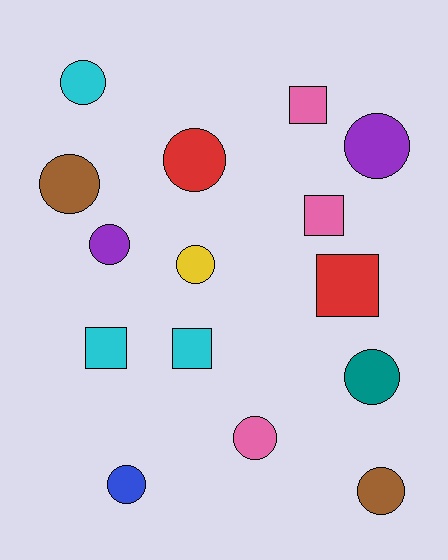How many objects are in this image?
There are 15 objects.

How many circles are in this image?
There are 10 circles.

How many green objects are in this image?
There are no green objects.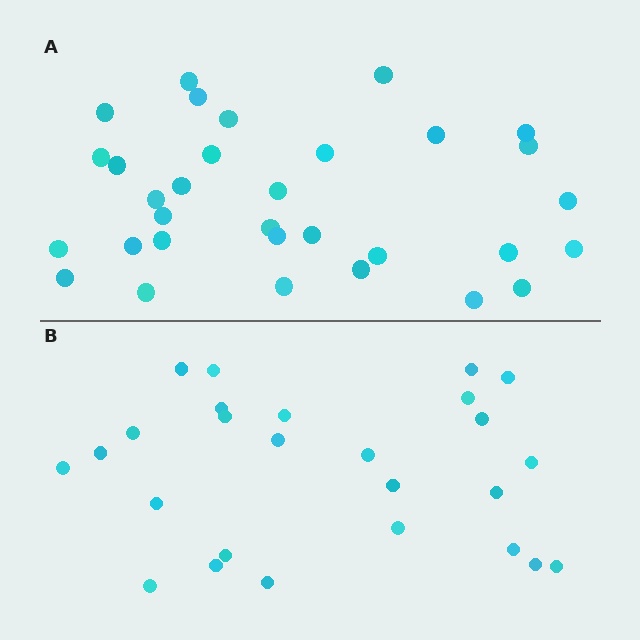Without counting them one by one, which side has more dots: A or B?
Region A (the top region) has more dots.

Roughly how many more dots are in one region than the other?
Region A has about 6 more dots than region B.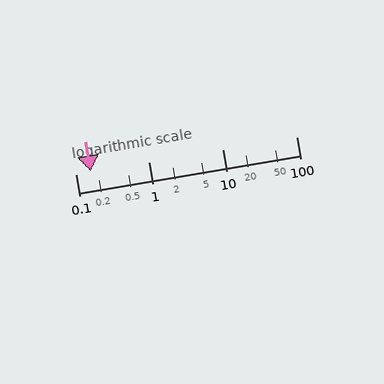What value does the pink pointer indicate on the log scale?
The pointer indicates approximately 0.16.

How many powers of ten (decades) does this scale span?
The scale spans 3 decades, from 0.1 to 100.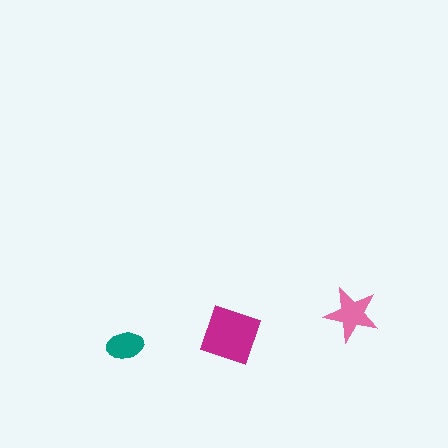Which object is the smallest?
The teal ellipse.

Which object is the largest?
The magenta square.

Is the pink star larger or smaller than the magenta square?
Smaller.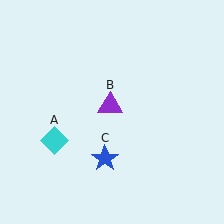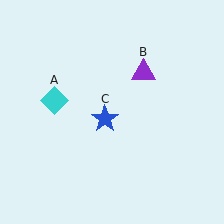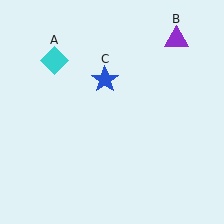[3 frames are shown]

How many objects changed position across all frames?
3 objects changed position: cyan diamond (object A), purple triangle (object B), blue star (object C).